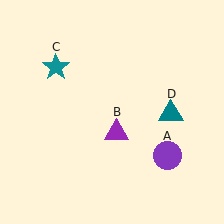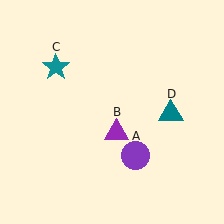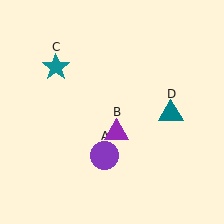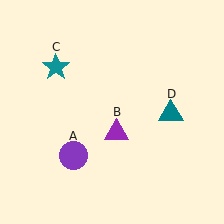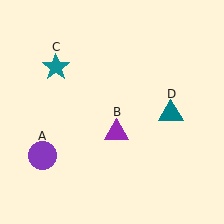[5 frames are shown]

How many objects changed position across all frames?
1 object changed position: purple circle (object A).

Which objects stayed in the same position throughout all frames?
Purple triangle (object B) and teal star (object C) and teal triangle (object D) remained stationary.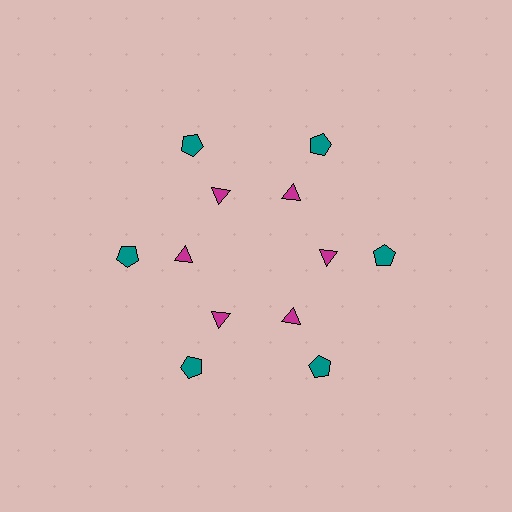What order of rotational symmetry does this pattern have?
This pattern has 6-fold rotational symmetry.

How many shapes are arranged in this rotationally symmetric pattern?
There are 12 shapes, arranged in 6 groups of 2.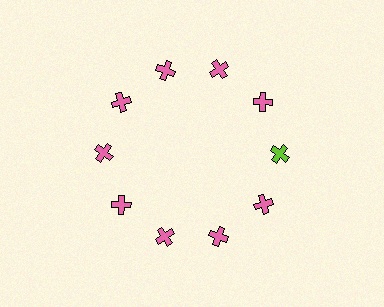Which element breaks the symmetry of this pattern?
The lime cross at roughly the 3 o'clock position breaks the symmetry. All other shapes are pink crosses.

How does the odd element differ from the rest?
It has a different color: lime instead of pink.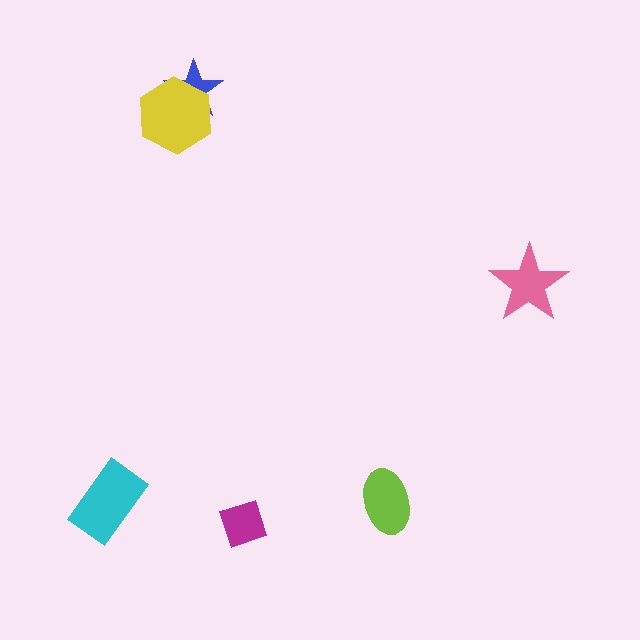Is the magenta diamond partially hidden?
No, no other shape covers it.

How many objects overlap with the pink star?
0 objects overlap with the pink star.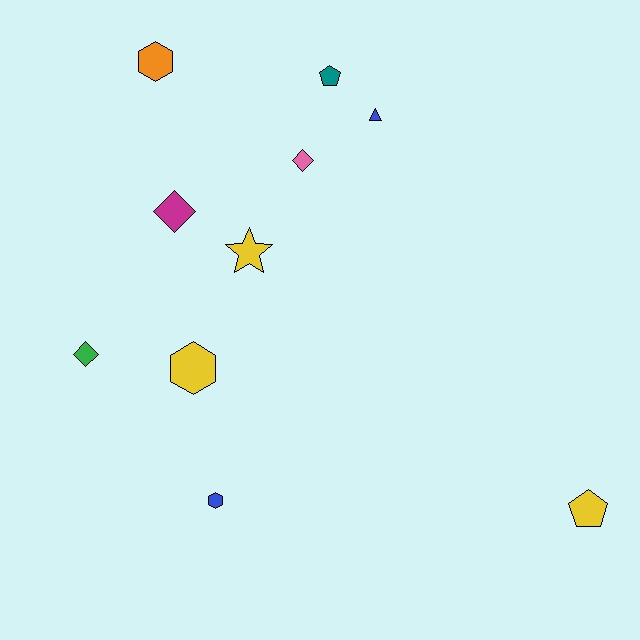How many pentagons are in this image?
There are 2 pentagons.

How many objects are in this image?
There are 10 objects.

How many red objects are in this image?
There are no red objects.